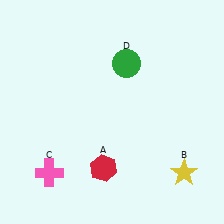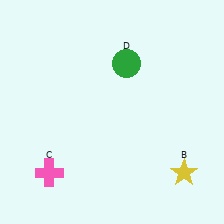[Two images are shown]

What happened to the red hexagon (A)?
The red hexagon (A) was removed in Image 2. It was in the bottom-left area of Image 1.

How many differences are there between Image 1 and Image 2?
There is 1 difference between the two images.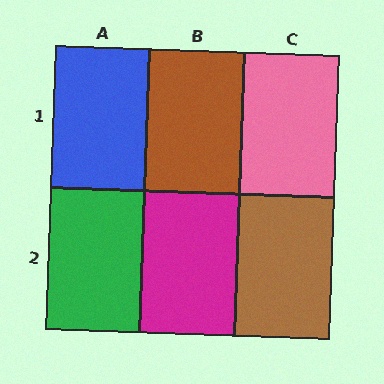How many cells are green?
1 cell is green.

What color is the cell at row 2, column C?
Brown.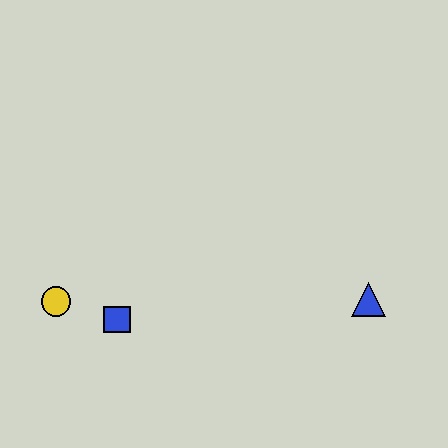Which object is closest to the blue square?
The yellow circle is closest to the blue square.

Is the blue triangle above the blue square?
Yes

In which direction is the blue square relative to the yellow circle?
The blue square is to the right of the yellow circle.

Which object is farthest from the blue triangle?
The yellow circle is farthest from the blue triangle.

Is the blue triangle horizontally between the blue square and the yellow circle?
No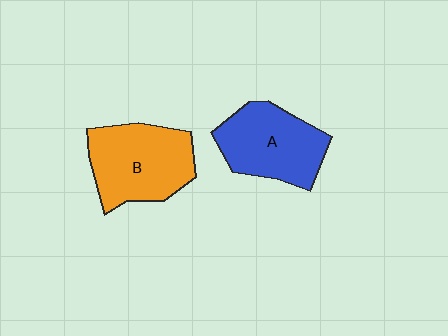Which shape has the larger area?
Shape B (orange).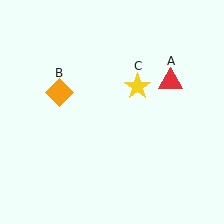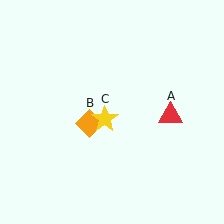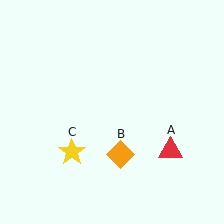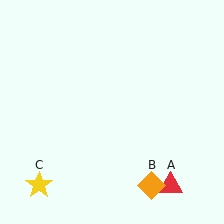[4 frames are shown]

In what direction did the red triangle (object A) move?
The red triangle (object A) moved down.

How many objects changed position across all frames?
3 objects changed position: red triangle (object A), orange diamond (object B), yellow star (object C).